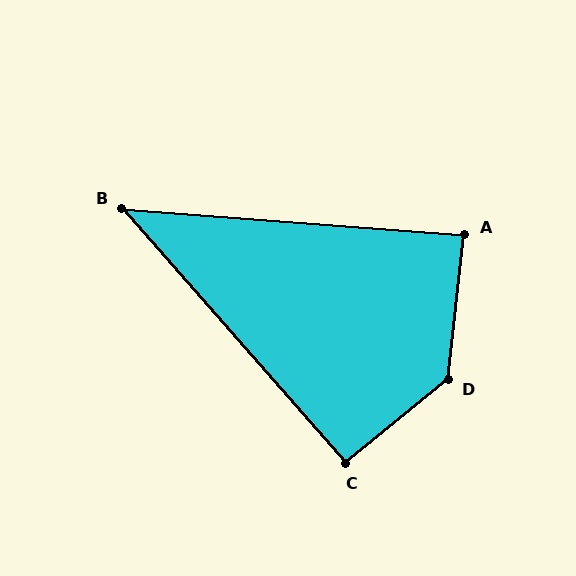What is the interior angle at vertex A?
Approximately 88 degrees (approximately right).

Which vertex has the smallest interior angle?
B, at approximately 44 degrees.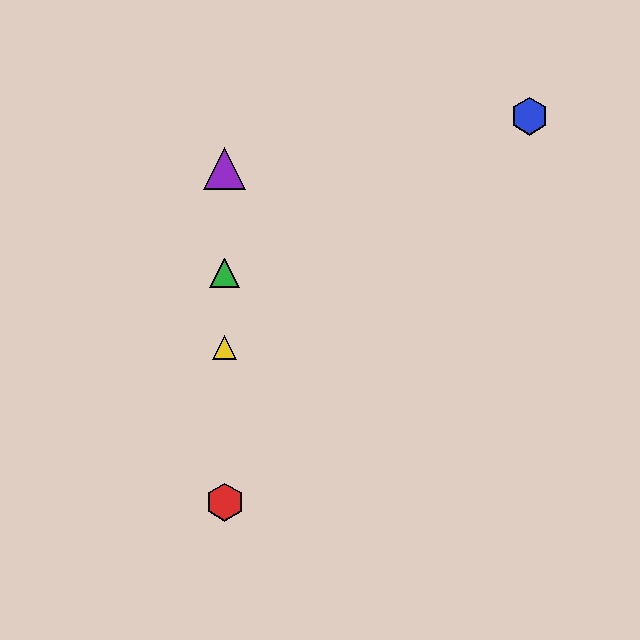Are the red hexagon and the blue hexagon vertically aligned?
No, the red hexagon is at x≈225 and the blue hexagon is at x≈529.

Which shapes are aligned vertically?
The red hexagon, the green triangle, the yellow triangle, the purple triangle are aligned vertically.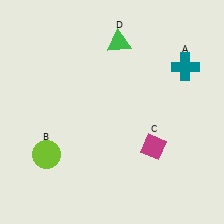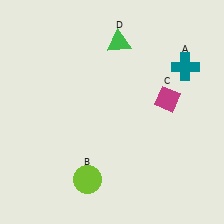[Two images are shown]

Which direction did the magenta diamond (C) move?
The magenta diamond (C) moved up.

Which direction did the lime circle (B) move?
The lime circle (B) moved right.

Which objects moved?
The objects that moved are: the lime circle (B), the magenta diamond (C).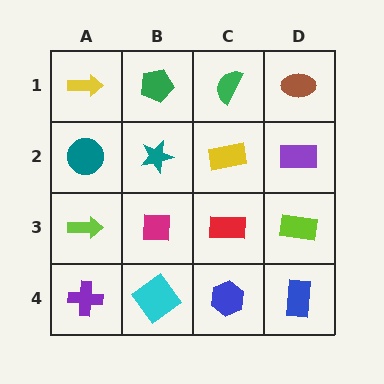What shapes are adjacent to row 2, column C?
A green semicircle (row 1, column C), a red rectangle (row 3, column C), a teal star (row 2, column B), a purple rectangle (row 2, column D).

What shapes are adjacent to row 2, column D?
A brown ellipse (row 1, column D), a lime rectangle (row 3, column D), a yellow rectangle (row 2, column C).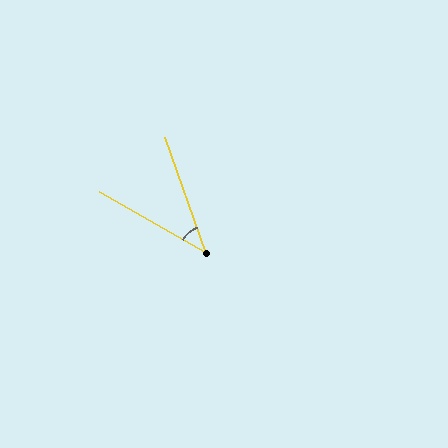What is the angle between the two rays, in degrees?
Approximately 40 degrees.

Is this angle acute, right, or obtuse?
It is acute.